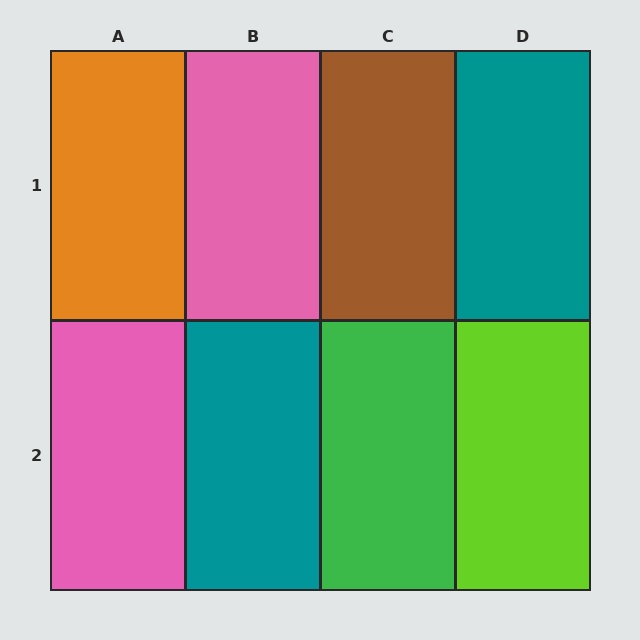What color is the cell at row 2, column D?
Lime.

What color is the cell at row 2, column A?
Pink.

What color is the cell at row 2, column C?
Green.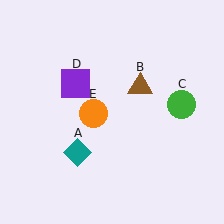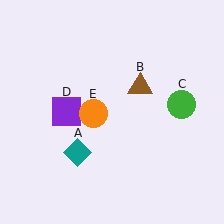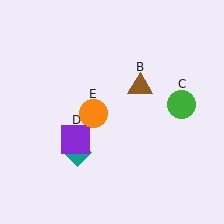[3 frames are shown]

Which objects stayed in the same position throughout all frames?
Teal diamond (object A) and brown triangle (object B) and green circle (object C) and orange circle (object E) remained stationary.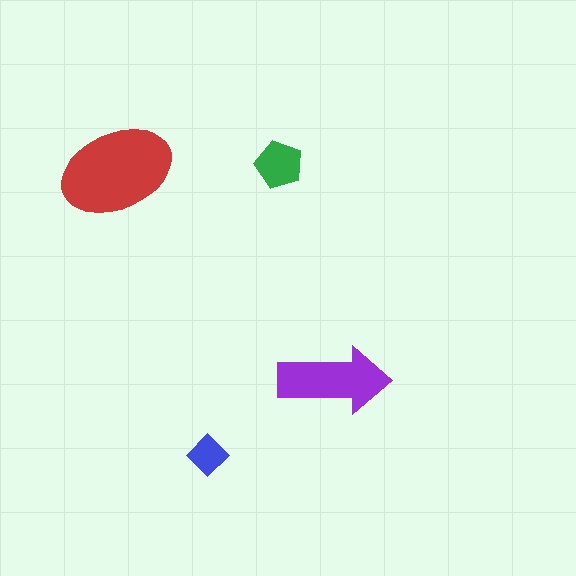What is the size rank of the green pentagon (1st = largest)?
3rd.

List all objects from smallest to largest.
The blue diamond, the green pentagon, the purple arrow, the red ellipse.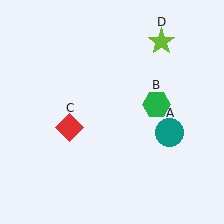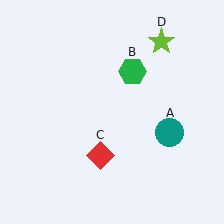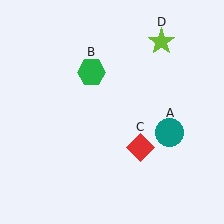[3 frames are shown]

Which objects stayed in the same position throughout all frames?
Teal circle (object A) and lime star (object D) remained stationary.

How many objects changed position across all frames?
2 objects changed position: green hexagon (object B), red diamond (object C).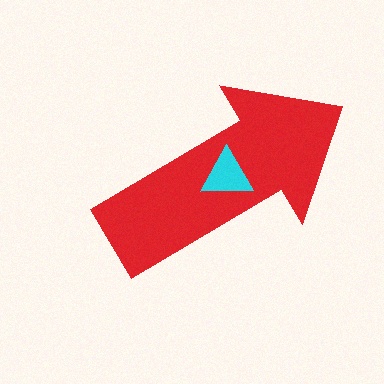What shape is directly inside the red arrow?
The cyan triangle.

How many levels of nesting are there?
2.